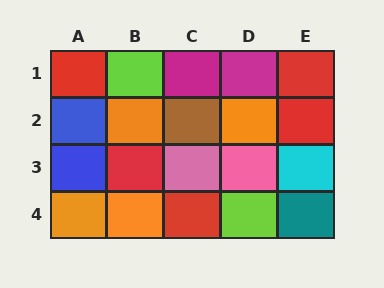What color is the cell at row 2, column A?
Blue.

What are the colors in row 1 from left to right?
Red, lime, magenta, magenta, red.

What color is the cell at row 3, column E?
Cyan.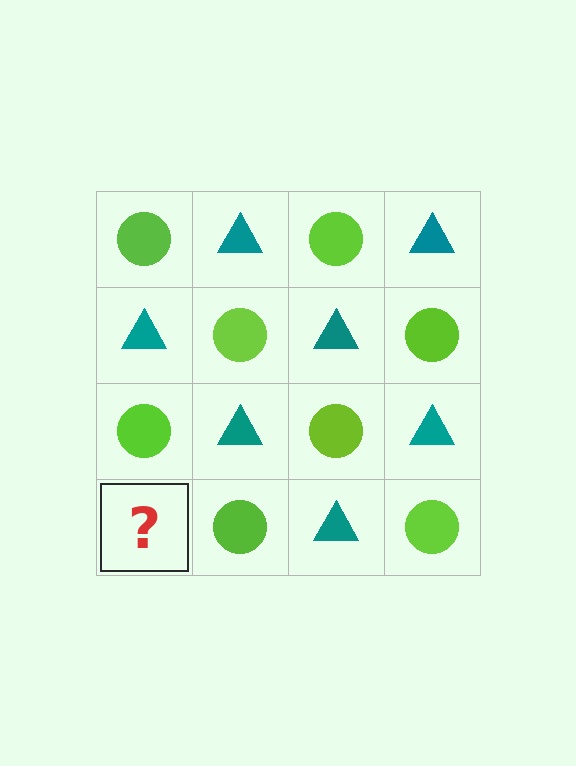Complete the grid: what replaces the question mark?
The question mark should be replaced with a teal triangle.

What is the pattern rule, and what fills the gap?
The rule is that it alternates lime circle and teal triangle in a checkerboard pattern. The gap should be filled with a teal triangle.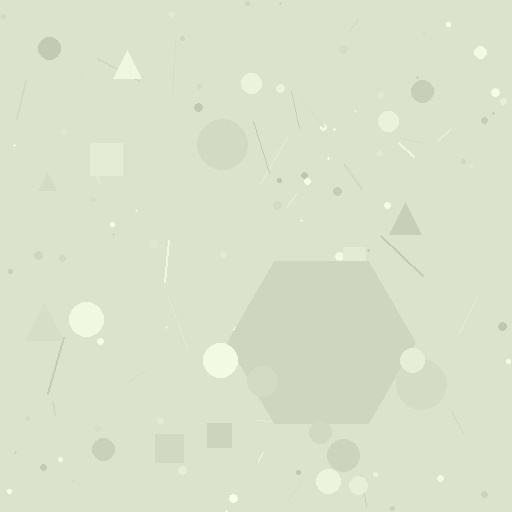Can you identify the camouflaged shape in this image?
The camouflaged shape is a hexagon.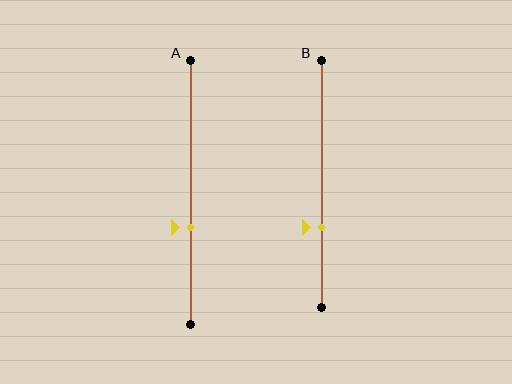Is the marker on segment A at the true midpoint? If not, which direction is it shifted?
No, the marker on segment A is shifted downward by about 13% of the segment length.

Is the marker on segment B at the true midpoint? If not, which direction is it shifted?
No, the marker on segment B is shifted downward by about 18% of the segment length.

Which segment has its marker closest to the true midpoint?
Segment A has its marker closest to the true midpoint.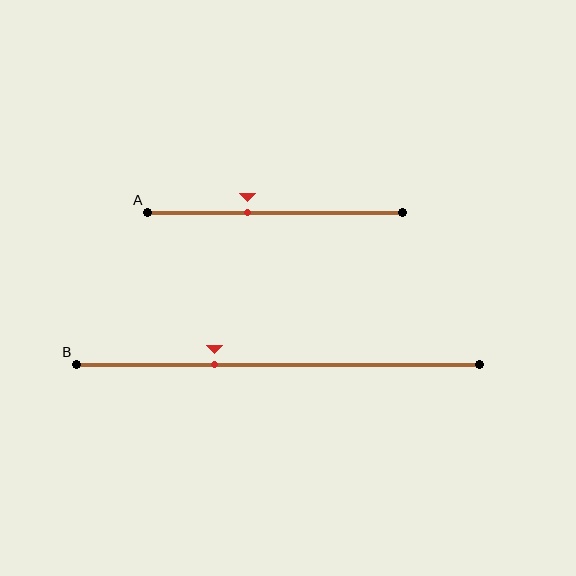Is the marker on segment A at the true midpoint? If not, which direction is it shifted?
No, the marker on segment A is shifted to the left by about 11% of the segment length.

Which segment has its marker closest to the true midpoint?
Segment A has its marker closest to the true midpoint.